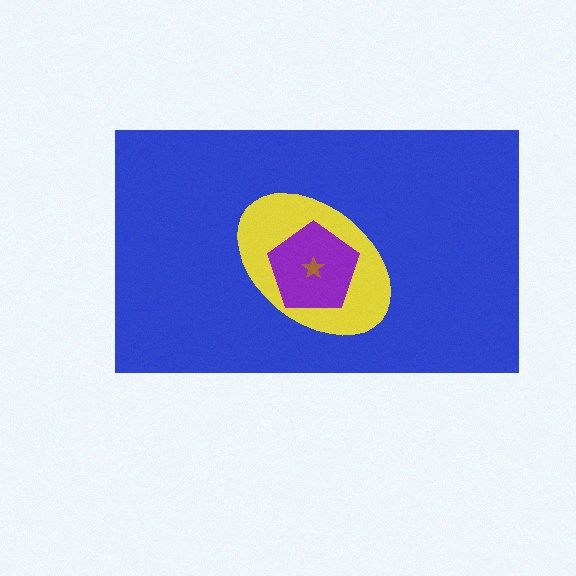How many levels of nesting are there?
4.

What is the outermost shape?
The blue rectangle.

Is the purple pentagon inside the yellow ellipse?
Yes.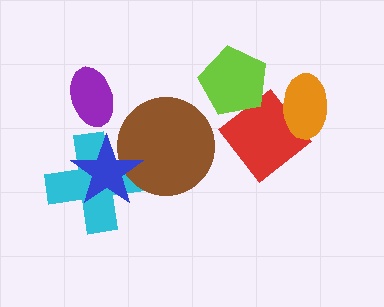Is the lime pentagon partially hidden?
No, no other shape covers it.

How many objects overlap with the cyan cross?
2 objects overlap with the cyan cross.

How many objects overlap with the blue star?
2 objects overlap with the blue star.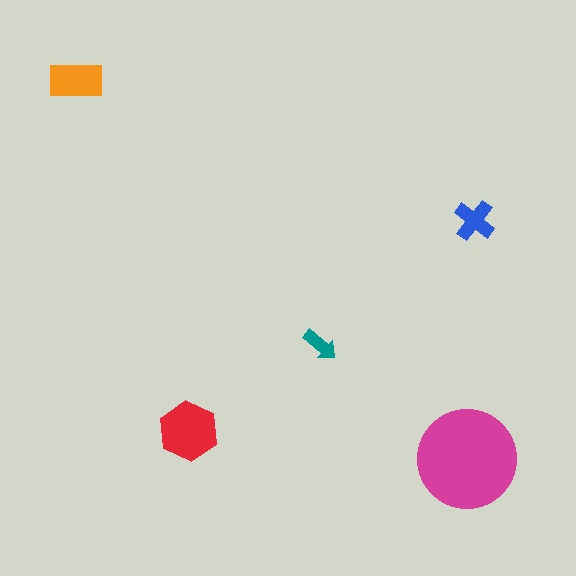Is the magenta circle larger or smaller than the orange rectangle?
Larger.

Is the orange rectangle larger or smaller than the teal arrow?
Larger.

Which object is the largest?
The magenta circle.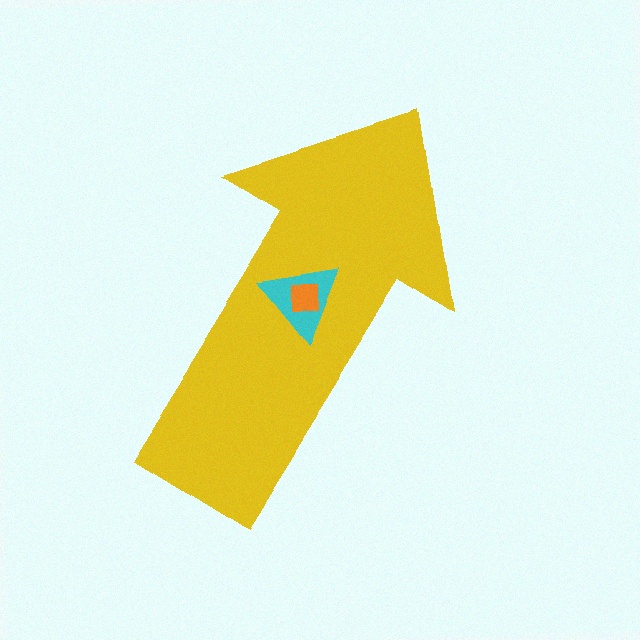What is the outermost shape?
The yellow arrow.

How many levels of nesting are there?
3.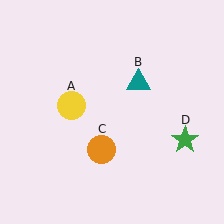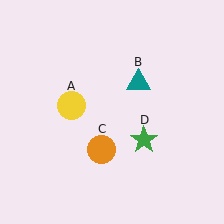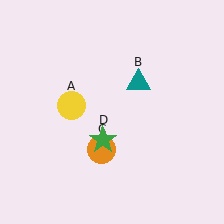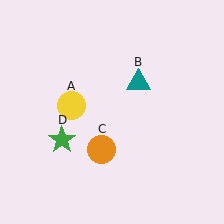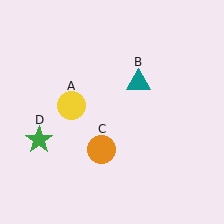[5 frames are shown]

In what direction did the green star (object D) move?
The green star (object D) moved left.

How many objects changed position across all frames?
1 object changed position: green star (object D).